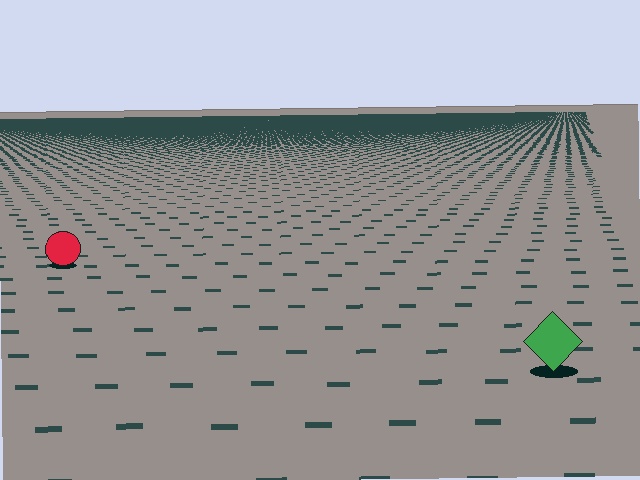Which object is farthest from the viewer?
The red circle is farthest from the viewer. It appears smaller and the ground texture around it is denser.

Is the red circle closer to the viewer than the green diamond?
No. The green diamond is closer — you can tell from the texture gradient: the ground texture is coarser near it.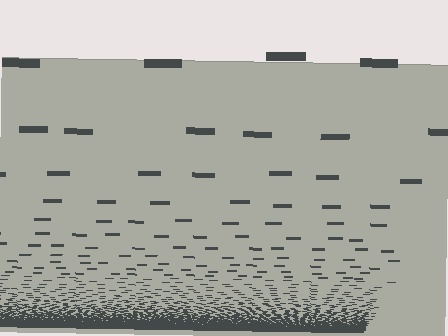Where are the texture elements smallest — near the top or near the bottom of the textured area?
Near the bottom.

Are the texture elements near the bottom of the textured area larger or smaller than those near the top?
Smaller. The gradient is inverted — elements near the bottom are smaller and denser.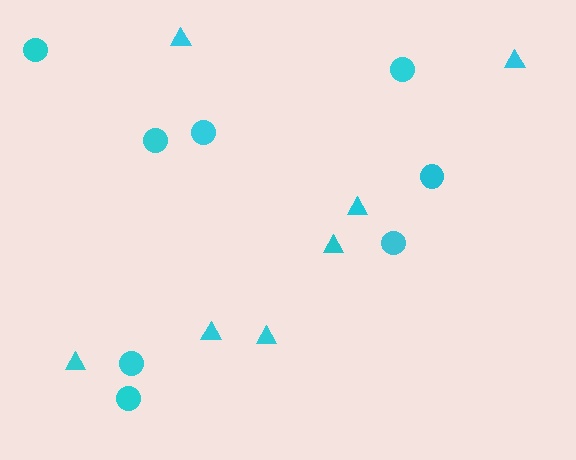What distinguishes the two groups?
There are 2 groups: one group of triangles (7) and one group of circles (8).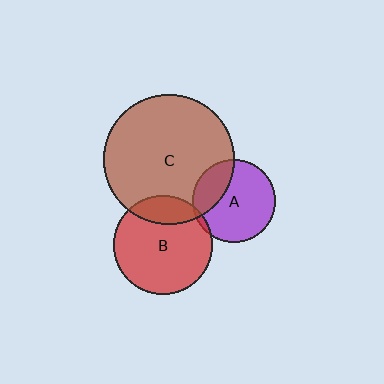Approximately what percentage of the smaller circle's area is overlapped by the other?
Approximately 25%.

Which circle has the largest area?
Circle C (brown).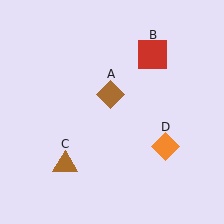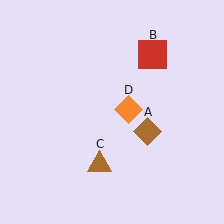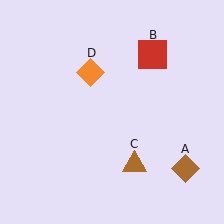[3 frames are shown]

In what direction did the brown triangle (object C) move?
The brown triangle (object C) moved right.